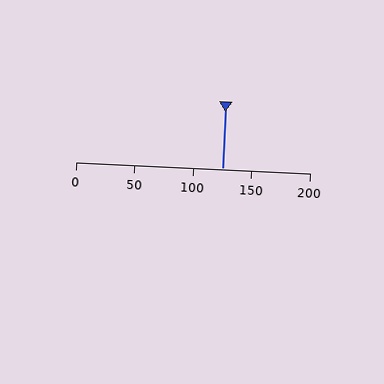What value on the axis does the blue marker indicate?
The marker indicates approximately 125.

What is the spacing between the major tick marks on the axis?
The major ticks are spaced 50 apart.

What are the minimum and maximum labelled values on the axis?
The axis runs from 0 to 200.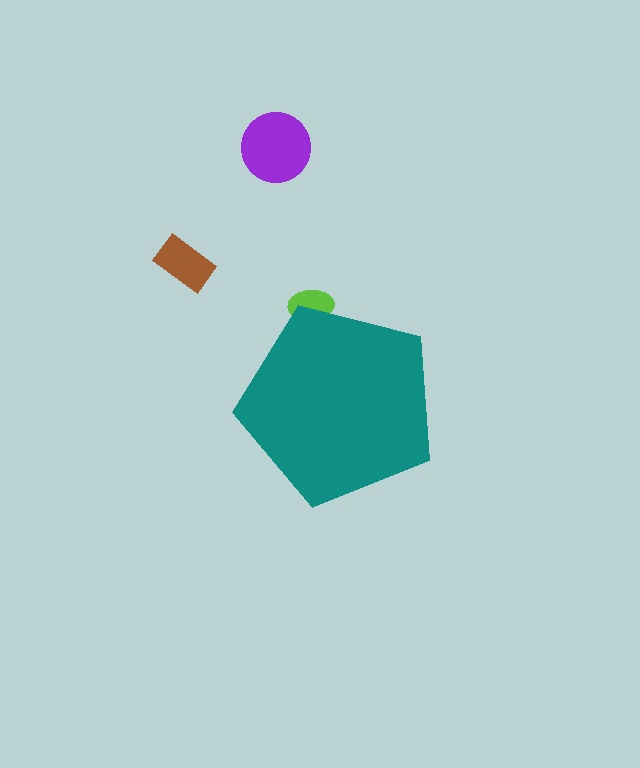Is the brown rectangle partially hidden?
No, the brown rectangle is fully visible.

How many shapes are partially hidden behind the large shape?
1 shape is partially hidden.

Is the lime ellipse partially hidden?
Yes, the lime ellipse is partially hidden behind the teal pentagon.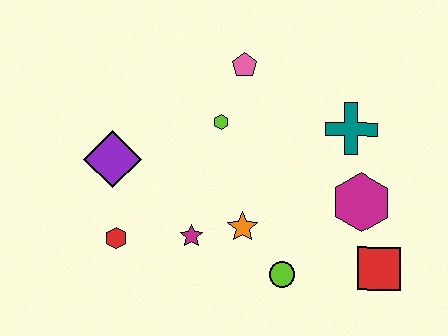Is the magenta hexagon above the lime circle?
Yes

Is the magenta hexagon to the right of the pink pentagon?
Yes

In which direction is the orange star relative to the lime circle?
The orange star is above the lime circle.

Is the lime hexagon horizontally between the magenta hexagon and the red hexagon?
Yes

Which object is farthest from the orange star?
The pink pentagon is farthest from the orange star.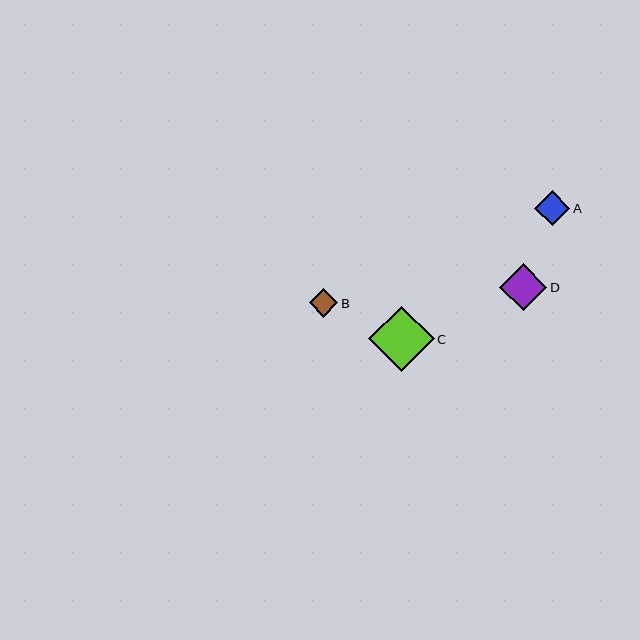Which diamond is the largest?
Diamond C is the largest with a size of approximately 66 pixels.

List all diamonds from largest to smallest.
From largest to smallest: C, D, A, B.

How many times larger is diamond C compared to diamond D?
Diamond C is approximately 1.4 times the size of diamond D.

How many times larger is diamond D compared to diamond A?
Diamond D is approximately 1.3 times the size of diamond A.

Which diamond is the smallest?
Diamond B is the smallest with a size of approximately 29 pixels.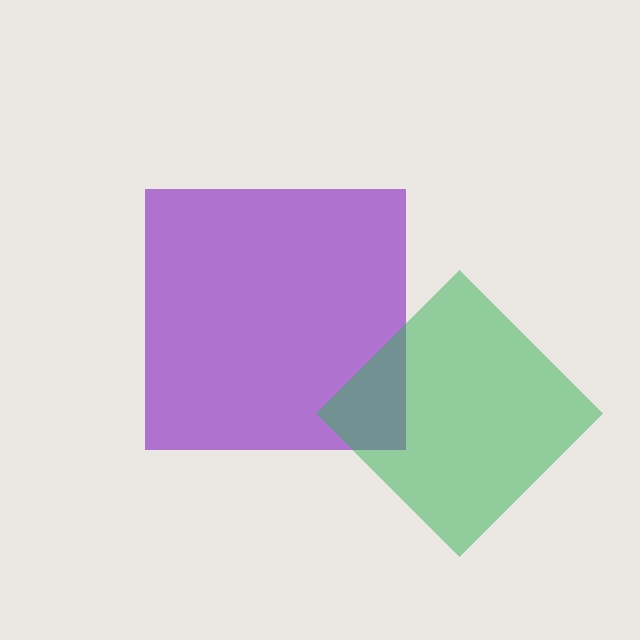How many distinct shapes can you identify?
There are 2 distinct shapes: a purple square, a green diamond.